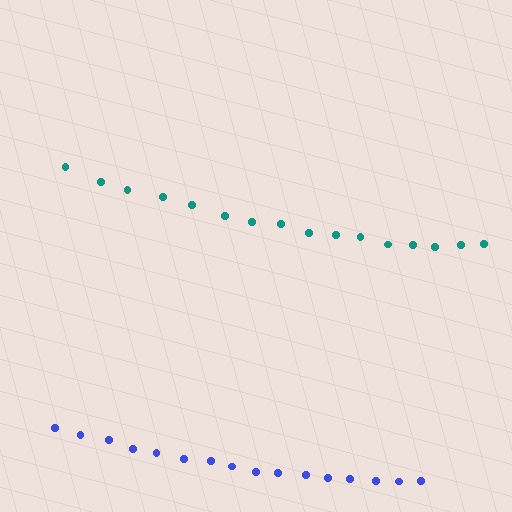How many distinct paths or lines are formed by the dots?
There are 2 distinct paths.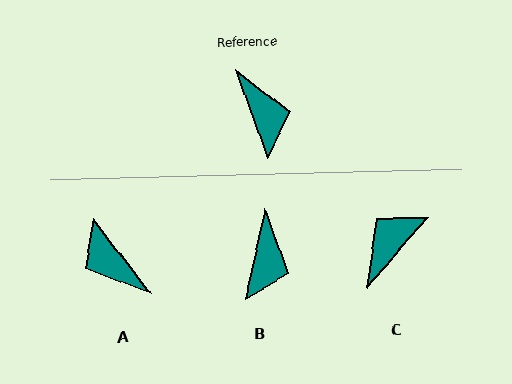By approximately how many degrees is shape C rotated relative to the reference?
Approximately 119 degrees counter-clockwise.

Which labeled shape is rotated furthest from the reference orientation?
A, about 163 degrees away.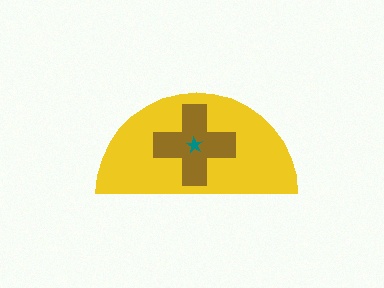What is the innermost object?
The teal star.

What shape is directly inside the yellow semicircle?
The brown cross.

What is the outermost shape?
The yellow semicircle.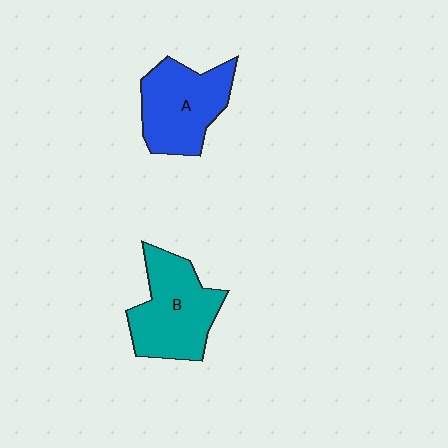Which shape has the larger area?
Shape B (teal).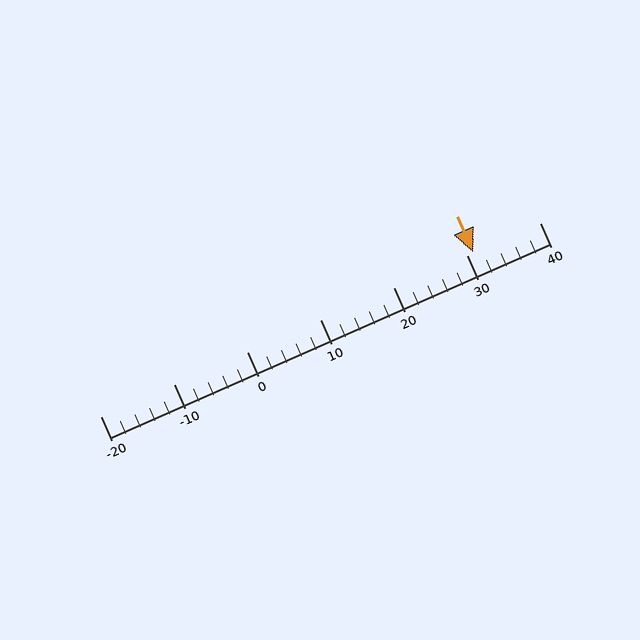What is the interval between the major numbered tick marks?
The major tick marks are spaced 10 units apart.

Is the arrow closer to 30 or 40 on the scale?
The arrow is closer to 30.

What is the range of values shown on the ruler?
The ruler shows values from -20 to 40.